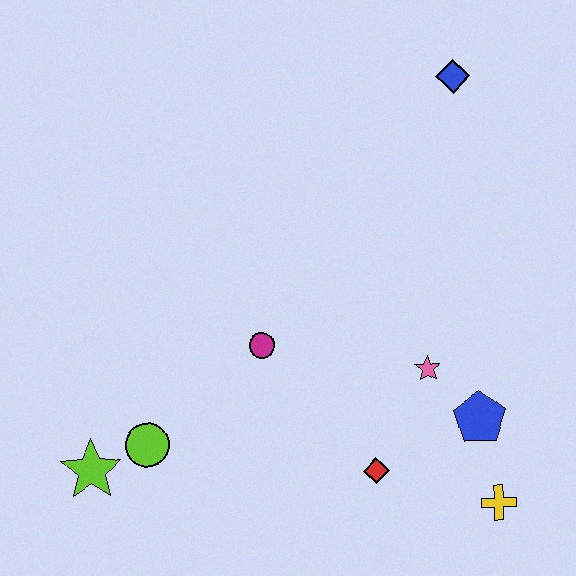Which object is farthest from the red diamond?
The blue diamond is farthest from the red diamond.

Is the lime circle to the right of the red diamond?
No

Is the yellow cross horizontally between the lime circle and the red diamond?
No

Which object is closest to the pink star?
The blue pentagon is closest to the pink star.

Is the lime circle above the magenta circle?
No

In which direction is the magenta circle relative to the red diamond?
The magenta circle is above the red diamond.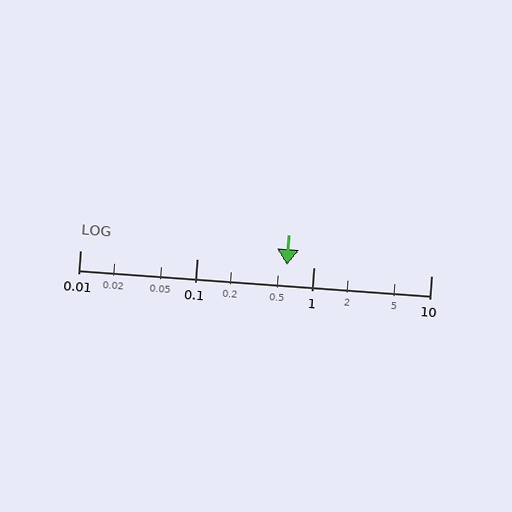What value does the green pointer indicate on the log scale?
The pointer indicates approximately 0.59.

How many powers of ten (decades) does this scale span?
The scale spans 3 decades, from 0.01 to 10.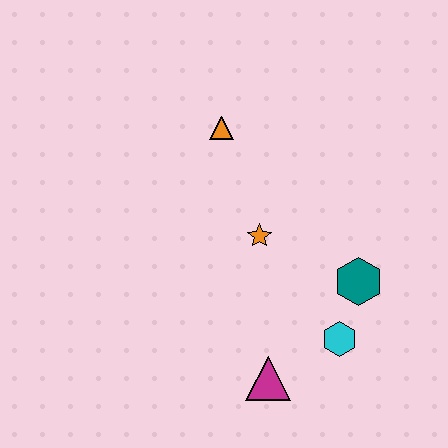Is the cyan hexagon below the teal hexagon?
Yes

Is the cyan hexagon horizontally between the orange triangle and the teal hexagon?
Yes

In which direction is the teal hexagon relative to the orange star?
The teal hexagon is to the right of the orange star.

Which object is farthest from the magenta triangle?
The orange triangle is farthest from the magenta triangle.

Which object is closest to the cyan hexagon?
The teal hexagon is closest to the cyan hexagon.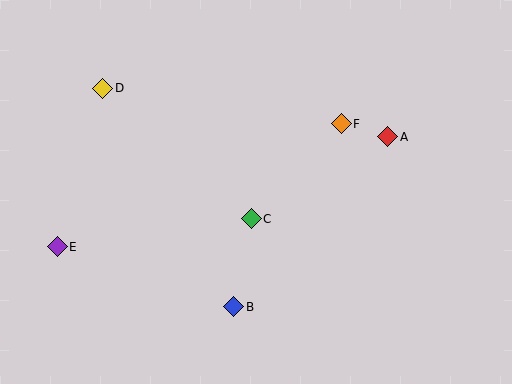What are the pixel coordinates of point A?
Point A is at (388, 137).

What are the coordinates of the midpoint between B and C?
The midpoint between B and C is at (243, 263).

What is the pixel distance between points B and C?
The distance between B and C is 90 pixels.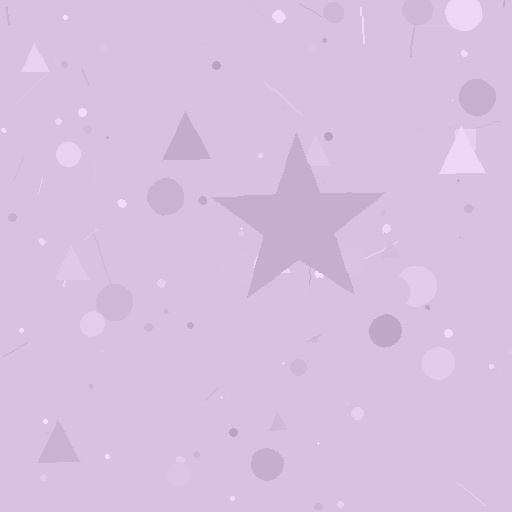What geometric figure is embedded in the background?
A star is embedded in the background.